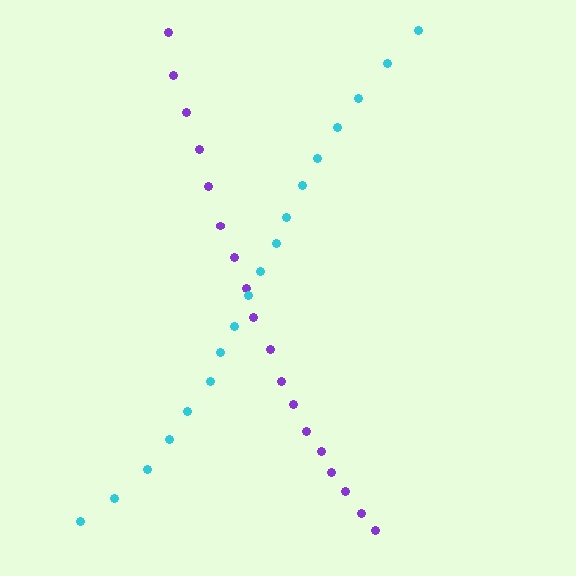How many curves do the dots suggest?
There are 2 distinct paths.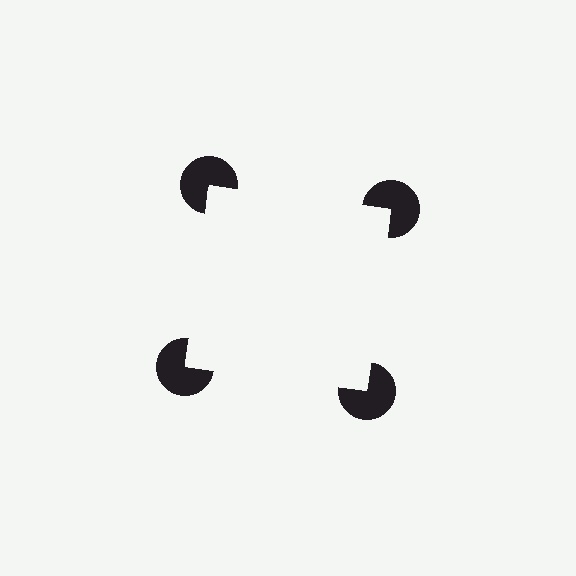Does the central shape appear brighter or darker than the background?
It typically appears slightly brighter than the background, even though no actual brightness change is drawn.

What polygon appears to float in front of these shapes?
An illusory square — its edges are inferred from the aligned wedge cuts in the pac-man discs, not physically drawn.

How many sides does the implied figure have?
4 sides.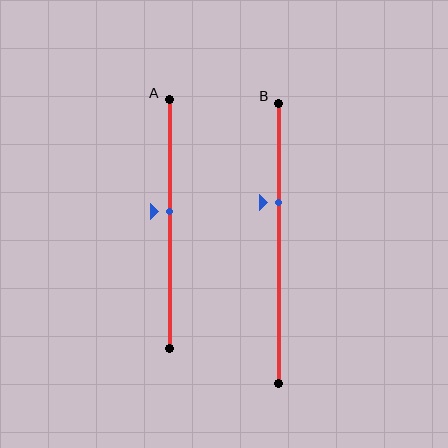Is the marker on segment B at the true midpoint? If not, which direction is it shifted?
No, the marker on segment B is shifted upward by about 15% of the segment length.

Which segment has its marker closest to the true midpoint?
Segment A has its marker closest to the true midpoint.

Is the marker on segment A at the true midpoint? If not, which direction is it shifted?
No, the marker on segment A is shifted upward by about 5% of the segment length.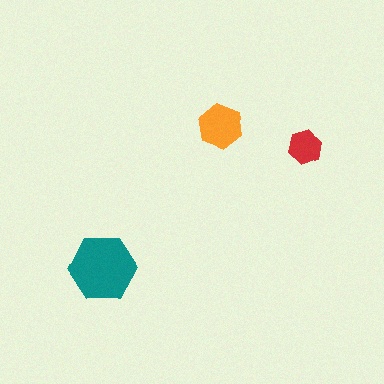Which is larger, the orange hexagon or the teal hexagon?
The teal one.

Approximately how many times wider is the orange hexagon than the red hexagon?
About 1.5 times wider.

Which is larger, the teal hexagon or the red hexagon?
The teal one.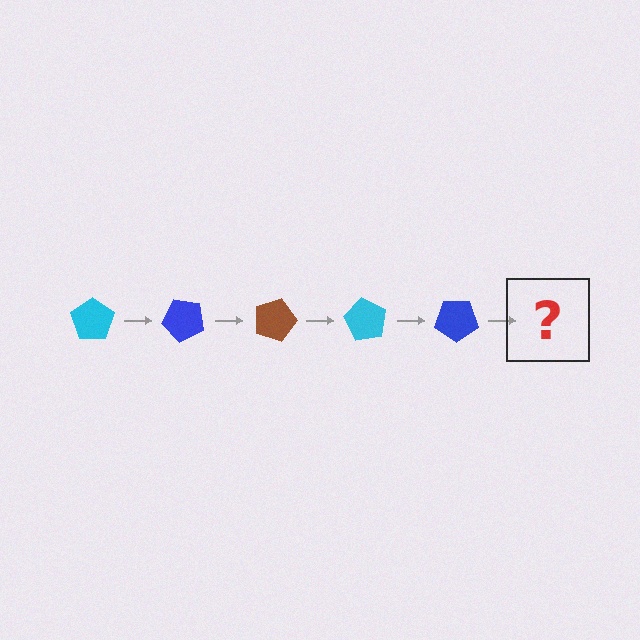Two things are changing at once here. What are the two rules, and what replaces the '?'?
The two rules are that it rotates 45 degrees each step and the color cycles through cyan, blue, and brown. The '?' should be a brown pentagon, rotated 225 degrees from the start.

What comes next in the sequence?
The next element should be a brown pentagon, rotated 225 degrees from the start.